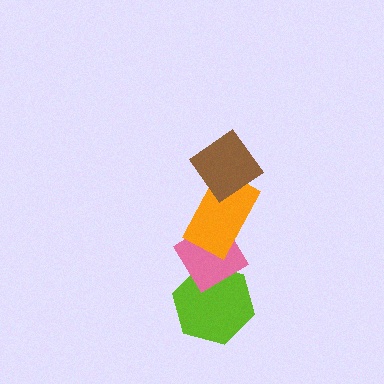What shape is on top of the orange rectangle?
The brown diamond is on top of the orange rectangle.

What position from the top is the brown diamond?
The brown diamond is 1st from the top.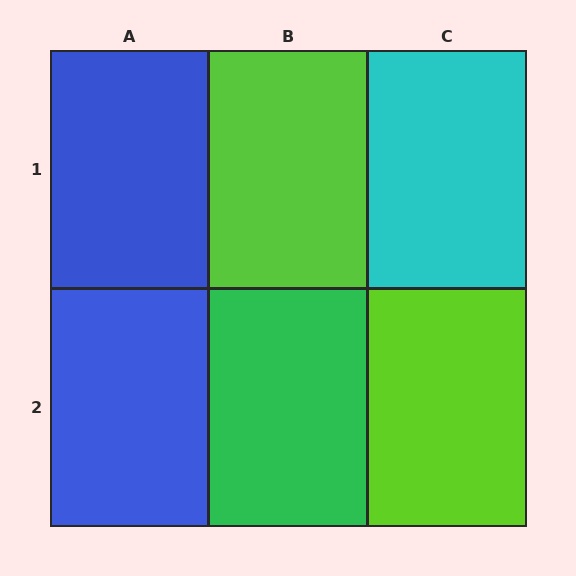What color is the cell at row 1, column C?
Cyan.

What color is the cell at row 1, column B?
Lime.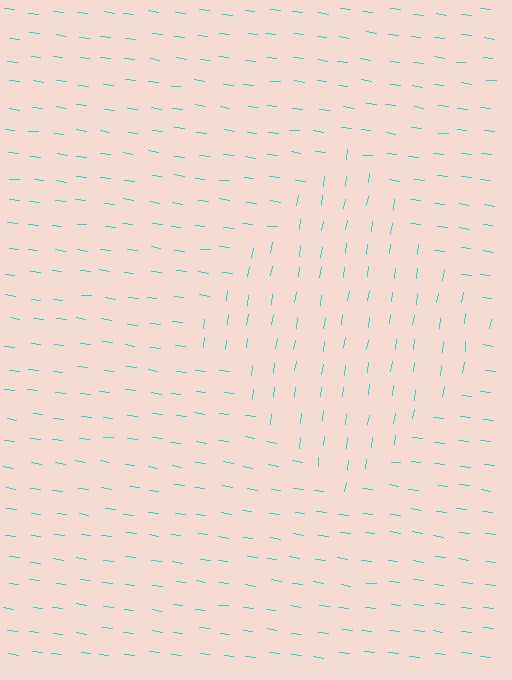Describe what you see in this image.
The image is filled with small cyan line segments. A diamond region in the image has lines oriented differently from the surrounding lines, creating a visible texture boundary.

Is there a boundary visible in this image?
Yes, there is a texture boundary formed by a change in line orientation.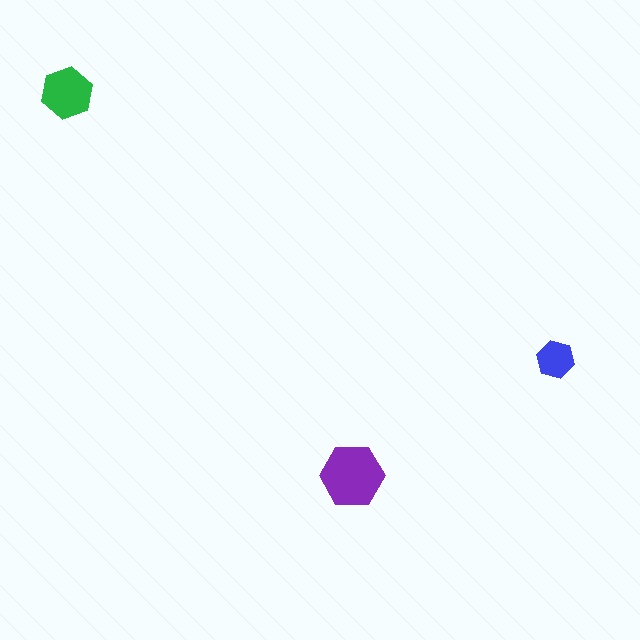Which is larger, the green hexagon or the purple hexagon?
The purple one.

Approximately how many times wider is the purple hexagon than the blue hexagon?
About 1.5 times wider.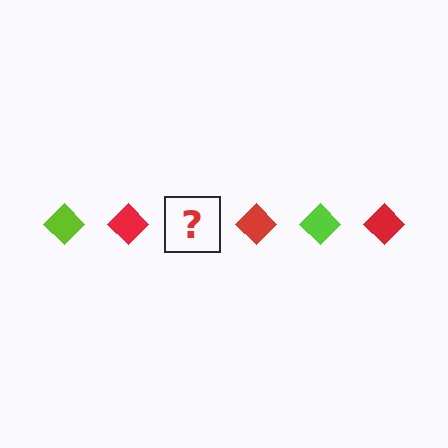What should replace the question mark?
The question mark should be replaced with a lime diamond.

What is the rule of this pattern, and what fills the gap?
The rule is that the pattern cycles through lime, red diamonds. The gap should be filled with a lime diamond.